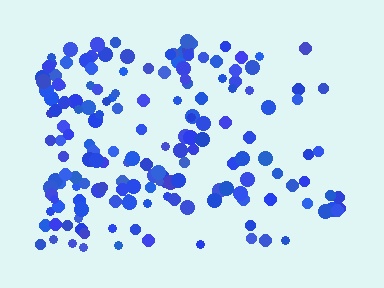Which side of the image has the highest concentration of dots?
The left.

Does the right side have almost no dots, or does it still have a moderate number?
Still a moderate number, just noticeably fewer than the left.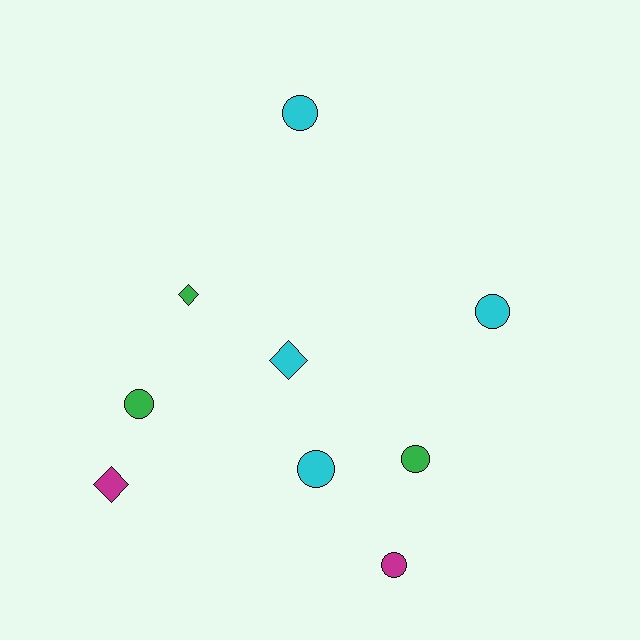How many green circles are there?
There are 2 green circles.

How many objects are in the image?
There are 9 objects.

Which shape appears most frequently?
Circle, with 6 objects.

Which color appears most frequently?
Cyan, with 4 objects.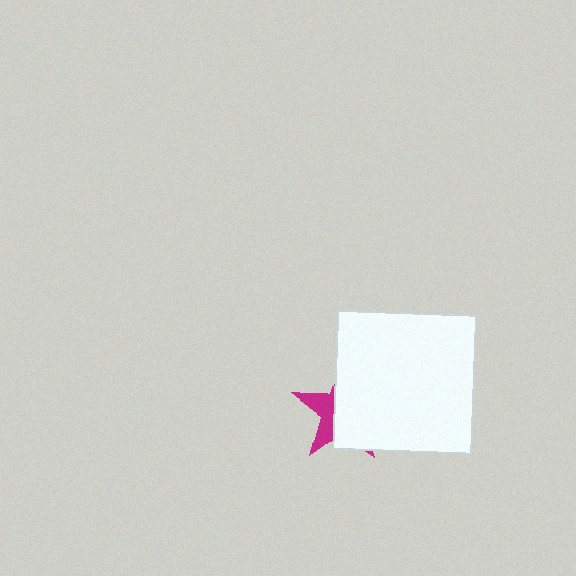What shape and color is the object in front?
The object in front is a white square.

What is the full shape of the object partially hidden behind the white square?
The partially hidden object is a magenta star.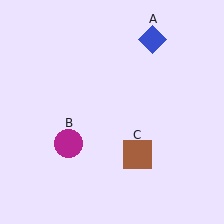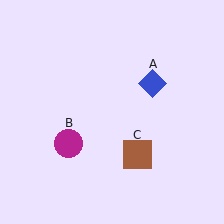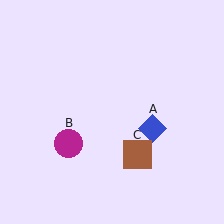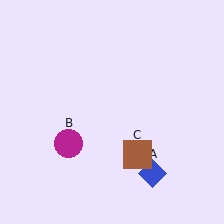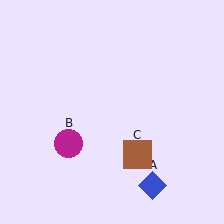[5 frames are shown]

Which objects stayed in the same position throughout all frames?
Magenta circle (object B) and brown square (object C) remained stationary.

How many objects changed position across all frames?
1 object changed position: blue diamond (object A).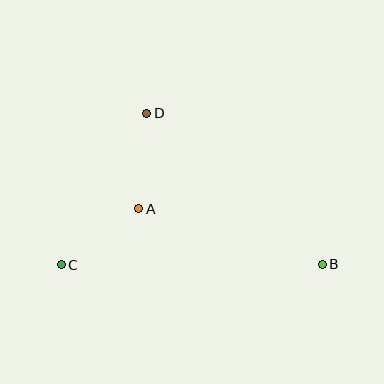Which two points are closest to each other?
Points A and C are closest to each other.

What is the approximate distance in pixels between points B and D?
The distance between B and D is approximately 232 pixels.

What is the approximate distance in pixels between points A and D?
The distance between A and D is approximately 96 pixels.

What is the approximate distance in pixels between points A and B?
The distance between A and B is approximately 191 pixels.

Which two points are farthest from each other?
Points B and C are farthest from each other.